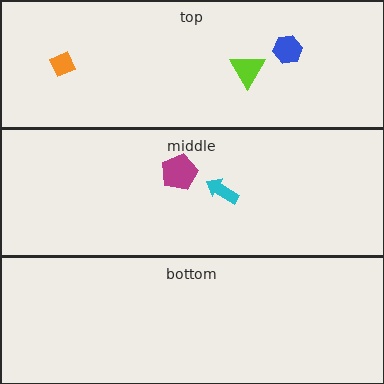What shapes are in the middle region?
The cyan arrow, the magenta pentagon.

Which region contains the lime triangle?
The top region.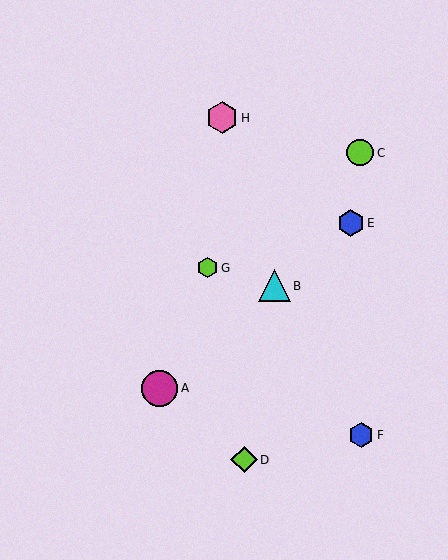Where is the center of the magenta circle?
The center of the magenta circle is at (159, 388).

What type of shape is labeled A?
Shape A is a magenta circle.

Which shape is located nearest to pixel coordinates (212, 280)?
The lime hexagon (labeled G) at (207, 268) is nearest to that location.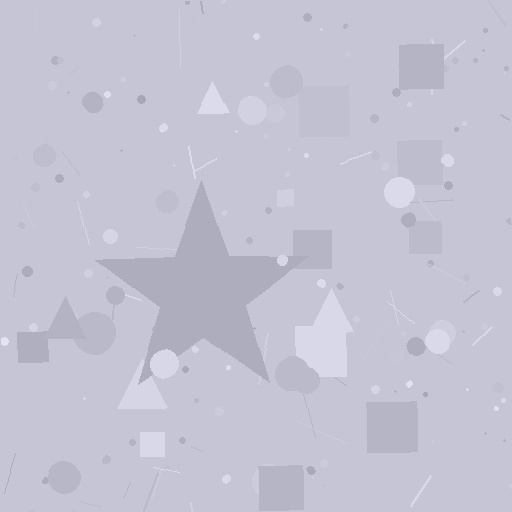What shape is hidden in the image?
A star is hidden in the image.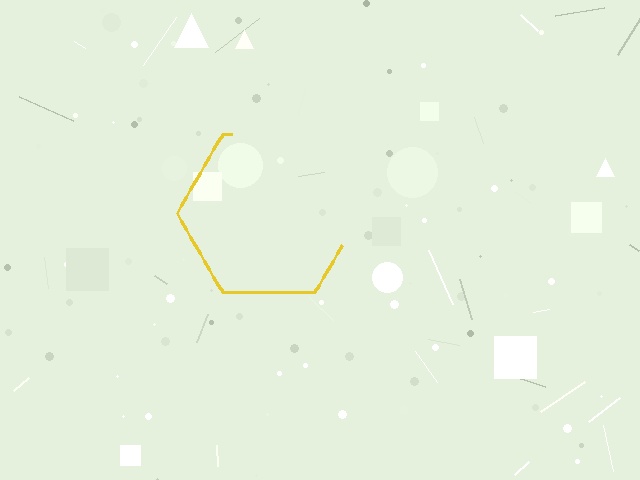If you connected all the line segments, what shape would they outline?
They would outline a hexagon.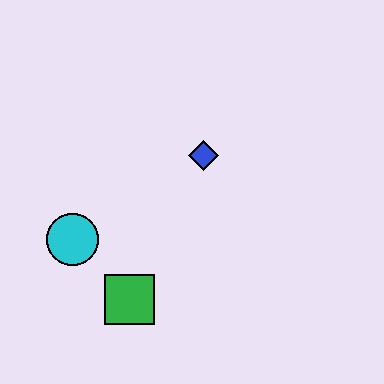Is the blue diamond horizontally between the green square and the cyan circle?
No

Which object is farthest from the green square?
The blue diamond is farthest from the green square.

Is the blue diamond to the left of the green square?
No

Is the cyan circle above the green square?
Yes